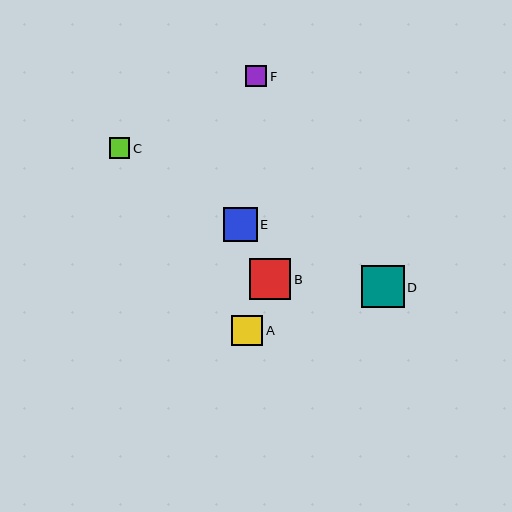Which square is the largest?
Square D is the largest with a size of approximately 43 pixels.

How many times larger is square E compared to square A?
Square E is approximately 1.1 times the size of square A.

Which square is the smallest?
Square C is the smallest with a size of approximately 21 pixels.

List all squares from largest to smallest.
From largest to smallest: D, B, E, A, F, C.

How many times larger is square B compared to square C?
Square B is approximately 2.0 times the size of square C.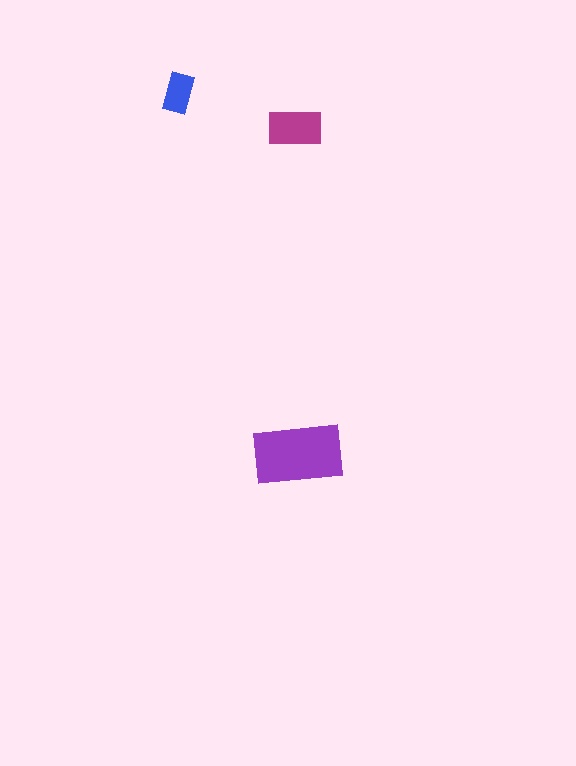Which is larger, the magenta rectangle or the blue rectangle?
The magenta one.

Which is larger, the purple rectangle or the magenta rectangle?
The purple one.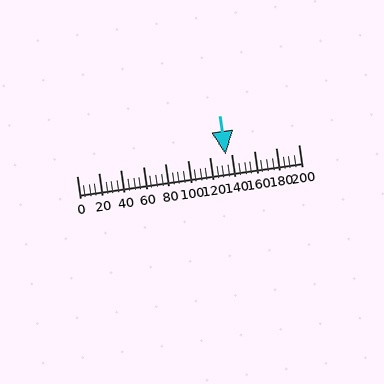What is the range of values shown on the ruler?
The ruler shows values from 0 to 200.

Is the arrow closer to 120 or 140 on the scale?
The arrow is closer to 140.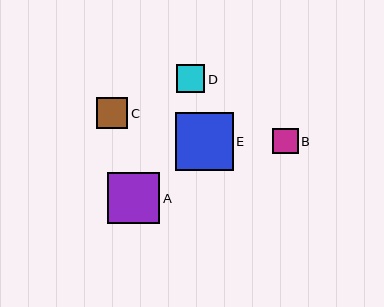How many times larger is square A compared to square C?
Square A is approximately 1.6 times the size of square C.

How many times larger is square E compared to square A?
Square E is approximately 1.1 times the size of square A.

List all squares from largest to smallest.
From largest to smallest: E, A, C, D, B.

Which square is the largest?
Square E is the largest with a size of approximately 58 pixels.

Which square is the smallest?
Square B is the smallest with a size of approximately 26 pixels.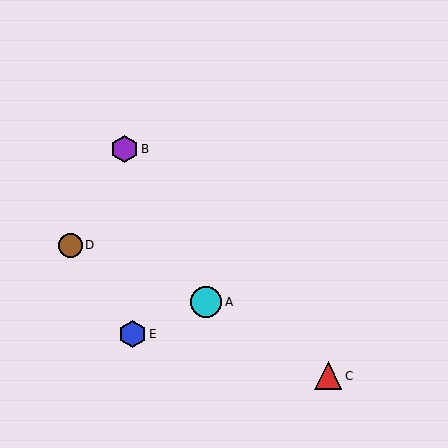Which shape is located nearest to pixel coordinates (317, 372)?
The red triangle (labeled C) at (328, 376) is nearest to that location.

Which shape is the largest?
The cyan circle (labeled A) is the largest.